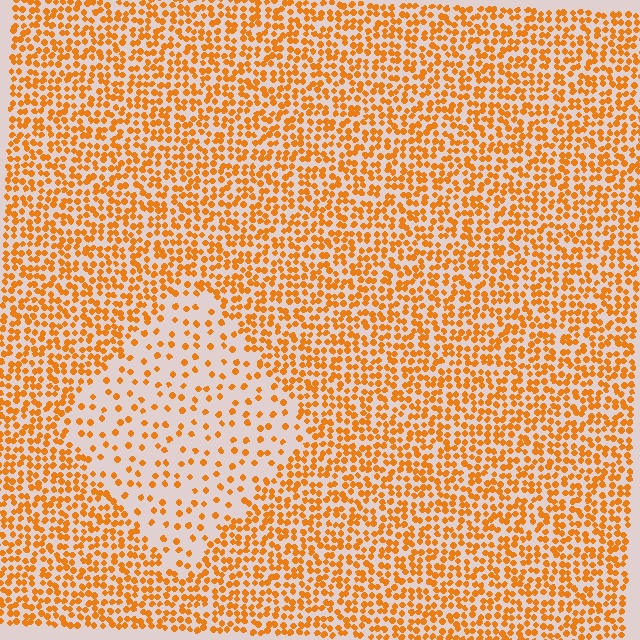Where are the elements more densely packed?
The elements are more densely packed outside the diamond boundary.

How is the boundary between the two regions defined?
The boundary is defined by a change in element density (approximately 2.6x ratio). All elements are the same color, size, and shape.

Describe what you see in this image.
The image contains small orange elements arranged at two different densities. A diamond-shaped region is visible where the elements are less densely packed than the surrounding area.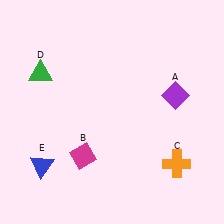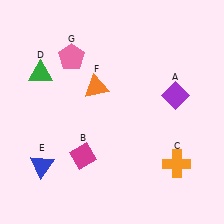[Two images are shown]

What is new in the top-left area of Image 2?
An orange triangle (F) was added in the top-left area of Image 2.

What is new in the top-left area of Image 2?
A pink pentagon (G) was added in the top-left area of Image 2.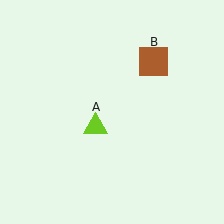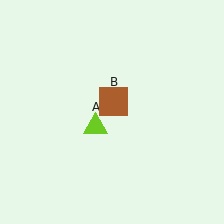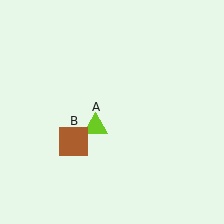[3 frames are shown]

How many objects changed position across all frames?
1 object changed position: brown square (object B).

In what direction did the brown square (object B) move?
The brown square (object B) moved down and to the left.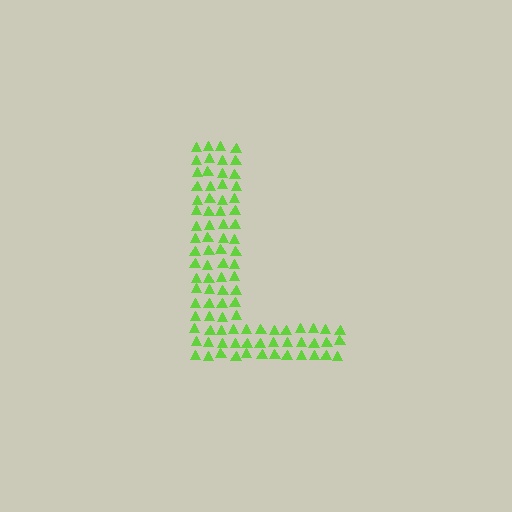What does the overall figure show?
The overall figure shows the letter L.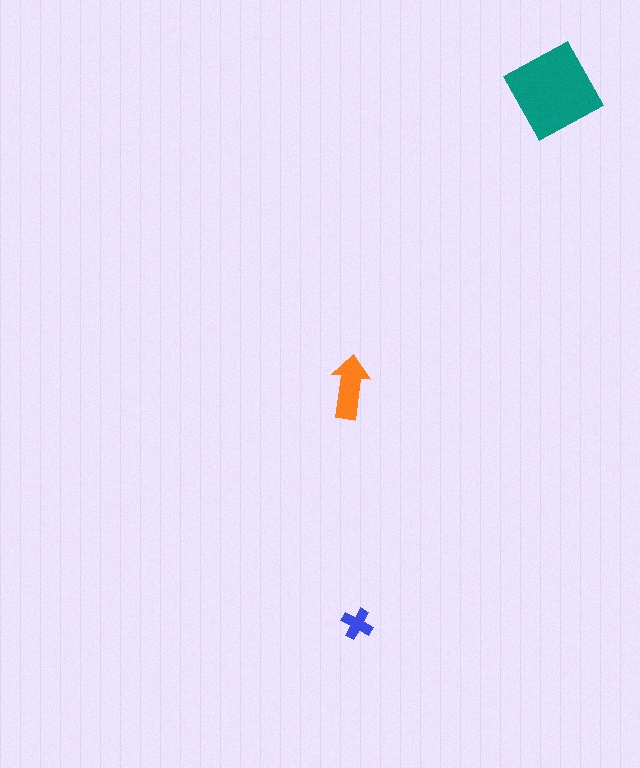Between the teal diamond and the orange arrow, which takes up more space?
The teal diamond.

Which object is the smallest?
The blue cross.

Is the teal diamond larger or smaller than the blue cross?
Larger.